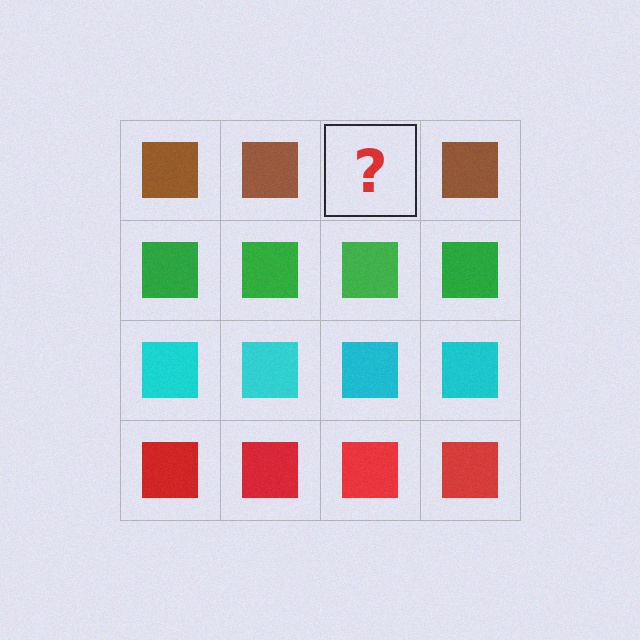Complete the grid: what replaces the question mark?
The question mark should be replaced with a brown square.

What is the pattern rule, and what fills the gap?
The rule is that each row has a consistent color. The gap should be filled with a brown square.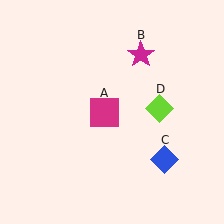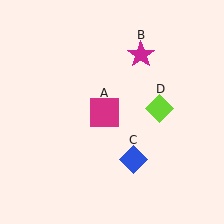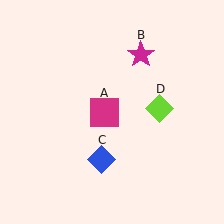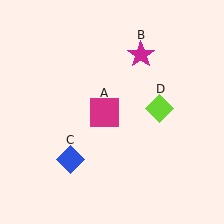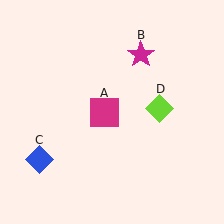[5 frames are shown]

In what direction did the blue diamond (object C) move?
The blue diamond (object C) moved left.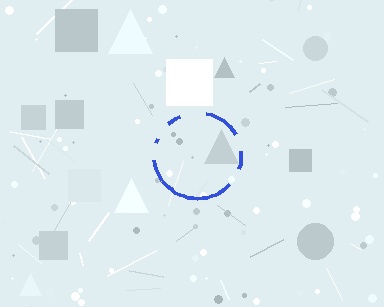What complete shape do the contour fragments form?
The contour fragments form a circle.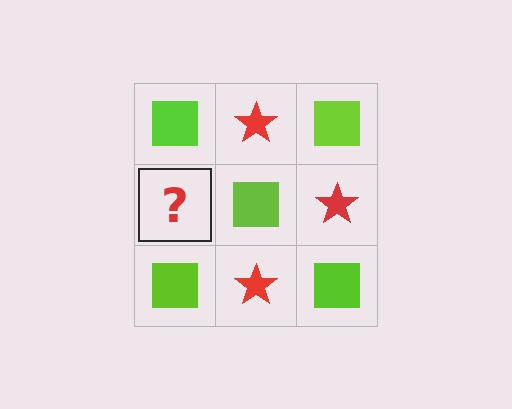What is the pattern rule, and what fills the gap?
The rule is that it alternates lime square and red star in a checkerboard pattern. The gap should be filled with a red star.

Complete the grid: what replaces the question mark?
The question mark should be replaced with a red star.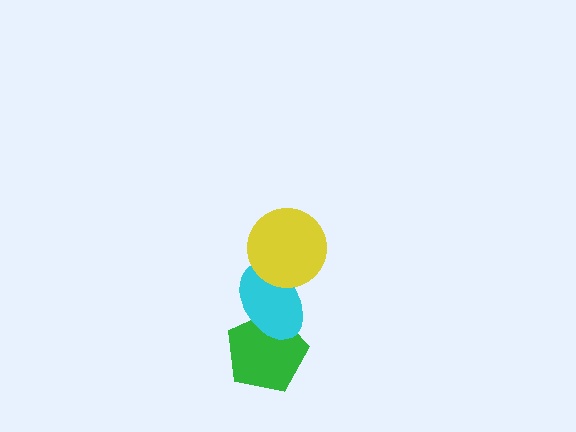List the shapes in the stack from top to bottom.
From top to bottom: the yellow circle, the cyan ellipse, the green pentagon.